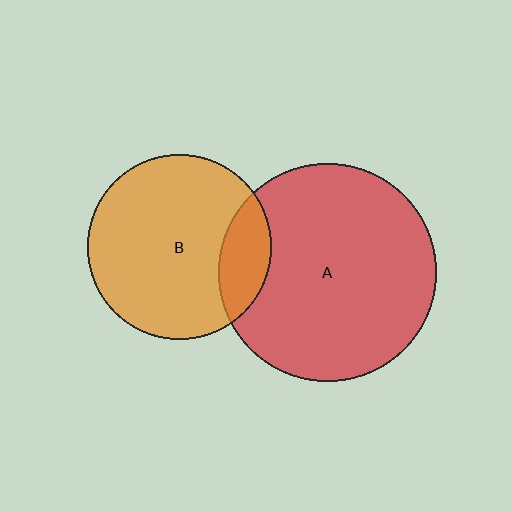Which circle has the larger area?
Circle A (red).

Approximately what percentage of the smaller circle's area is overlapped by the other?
Approximately 15%.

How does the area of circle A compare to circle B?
Approximately 1.4 times.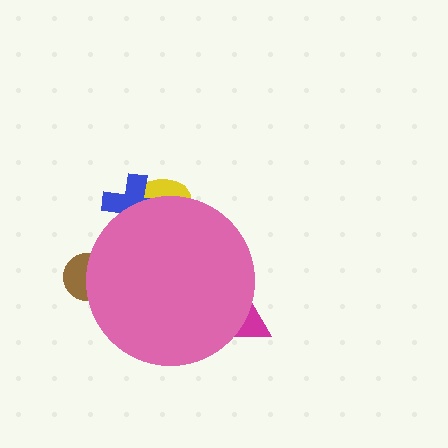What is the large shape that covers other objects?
A pink circle.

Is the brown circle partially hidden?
Yes, the brown circle is partially hidden behind the pink circle.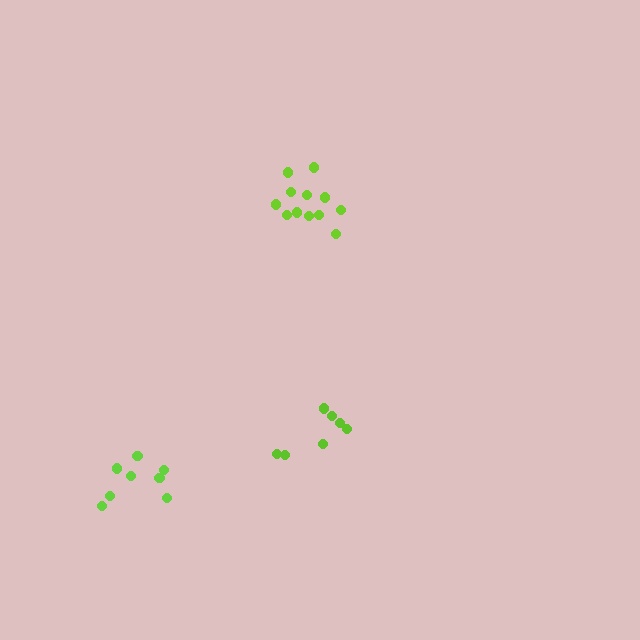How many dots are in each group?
Group 1: 12 dots, Group 2: 7 dots, Group 3: 8 dots (27 total).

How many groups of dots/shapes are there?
There are 3 groups.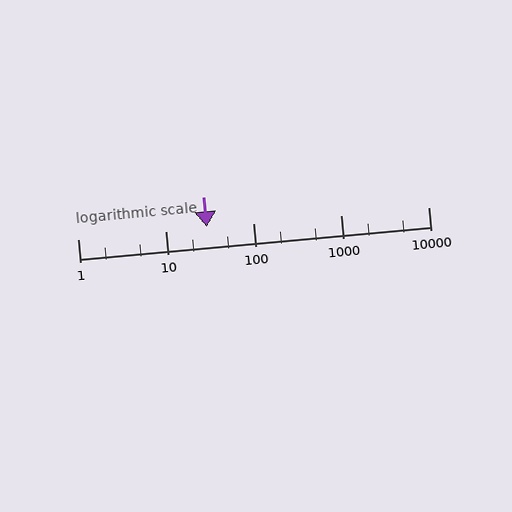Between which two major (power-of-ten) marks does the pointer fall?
The pointer is between 10 and 100.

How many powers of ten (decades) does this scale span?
The scale spans 4 decades, from 1 to 10000.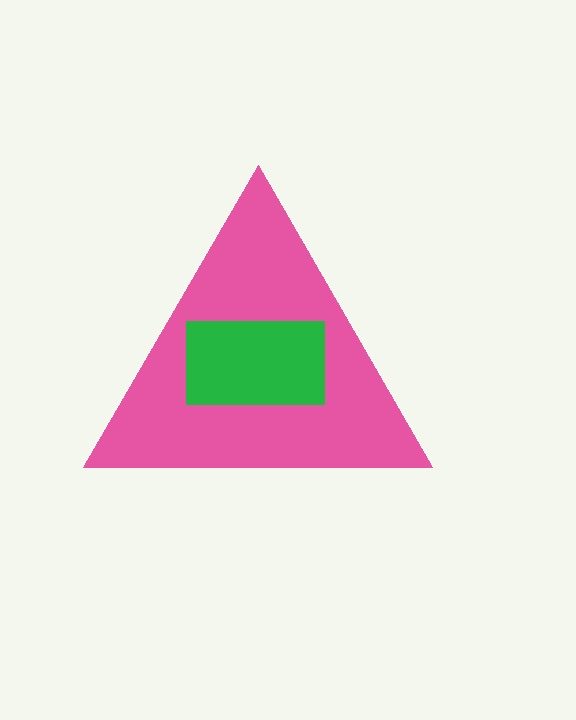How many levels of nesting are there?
2.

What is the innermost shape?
The green rectangle.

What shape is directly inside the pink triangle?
The green rectangle.